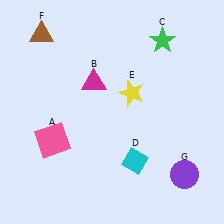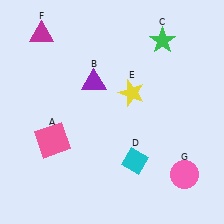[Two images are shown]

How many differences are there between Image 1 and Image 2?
There are 3 differences between the two images.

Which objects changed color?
B changed from magenta to purple. F changed from brown to magenta. G changed from purple to pink.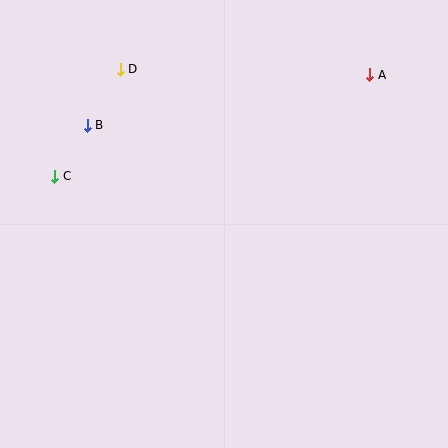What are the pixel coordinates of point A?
Point A is at (370, 75).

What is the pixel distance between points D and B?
The distance between D and B is 65 pixels.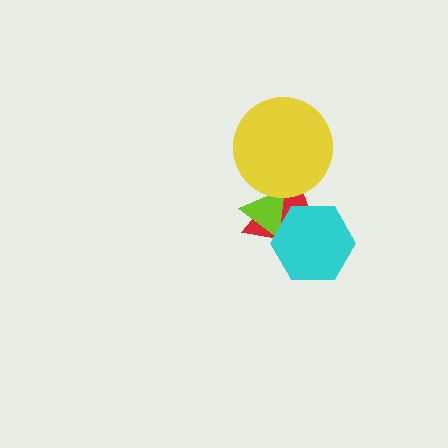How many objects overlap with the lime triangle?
3 objects overlap with the lime triangle.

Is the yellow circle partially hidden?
No, no other shape covers it.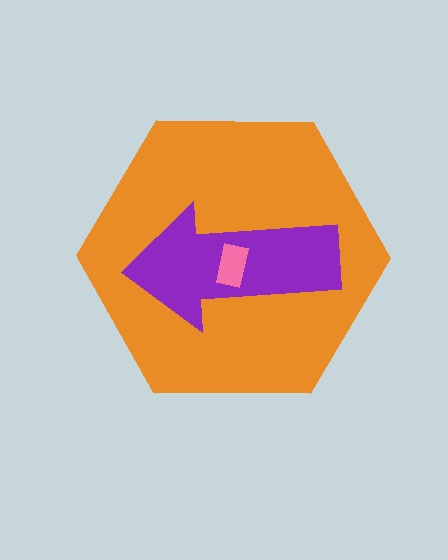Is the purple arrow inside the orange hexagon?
Yes.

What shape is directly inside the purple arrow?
The pink rectangle.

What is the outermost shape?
The orange hexagon.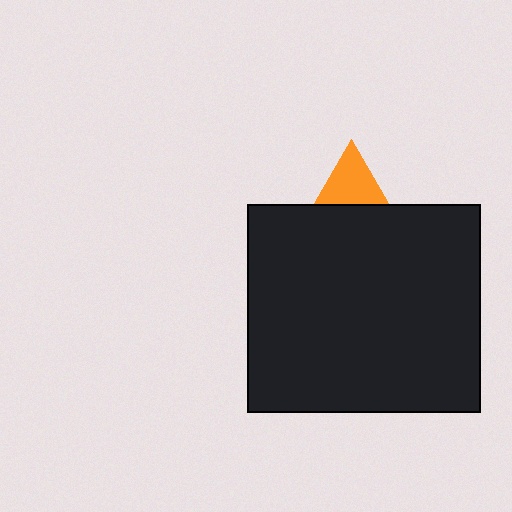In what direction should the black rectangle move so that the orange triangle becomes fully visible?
The black rectangle should move down. That is the shortest direction to clear the overlap and leave the orange triangle fully visible.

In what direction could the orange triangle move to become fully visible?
The orange triangle could move up. That would shift it out from behind the black rectangle entirely.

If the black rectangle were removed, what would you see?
You would see the complete orange triangle.